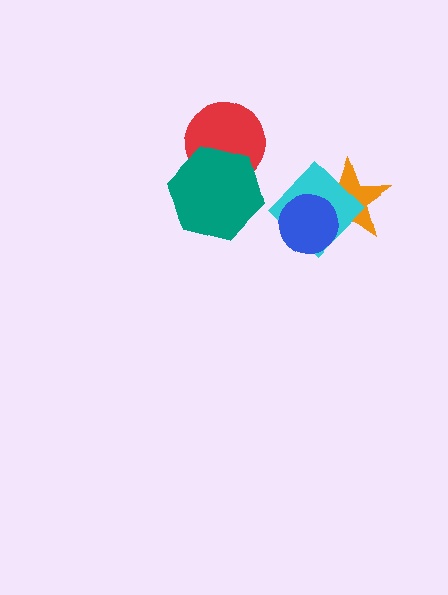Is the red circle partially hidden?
Yes, it is partially covered by another shape.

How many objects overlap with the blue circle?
2 objects overlap with the blue circle.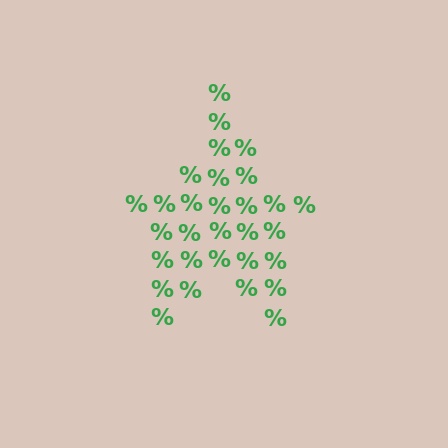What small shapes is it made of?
It is made of small percent signs.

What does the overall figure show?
The overall figure shows a star.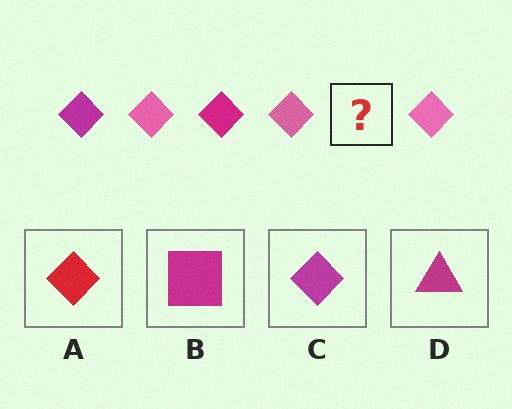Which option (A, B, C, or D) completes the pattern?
C.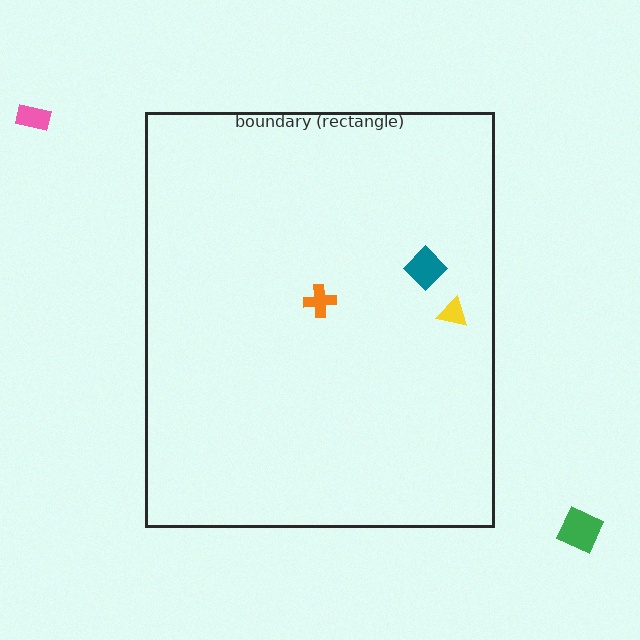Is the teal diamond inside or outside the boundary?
Inside.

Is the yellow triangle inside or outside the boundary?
Inside.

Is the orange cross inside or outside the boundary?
Inside.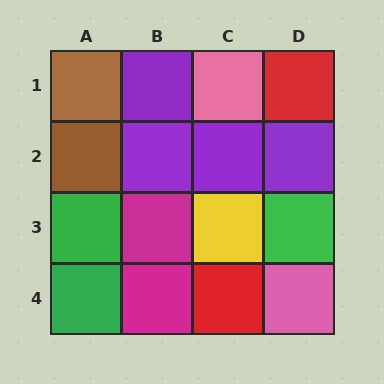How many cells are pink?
2 cells are pink.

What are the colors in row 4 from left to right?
Green, magenta, red, pink.